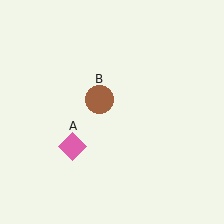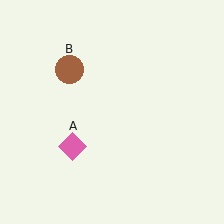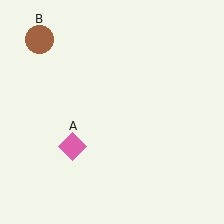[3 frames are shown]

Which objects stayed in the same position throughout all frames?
Pink diamond (object A) remained stationary.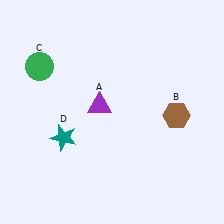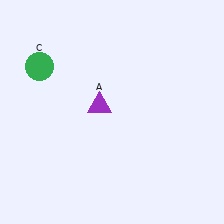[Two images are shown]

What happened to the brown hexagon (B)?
The brown hexagon (B) was removed in Image 2. It was in the bottom-right area of Image 1.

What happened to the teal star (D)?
The teal star (D) was removed in Image 2. It was in the bottom-left area of Image 1.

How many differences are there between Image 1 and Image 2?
There are 2 differences between the two images.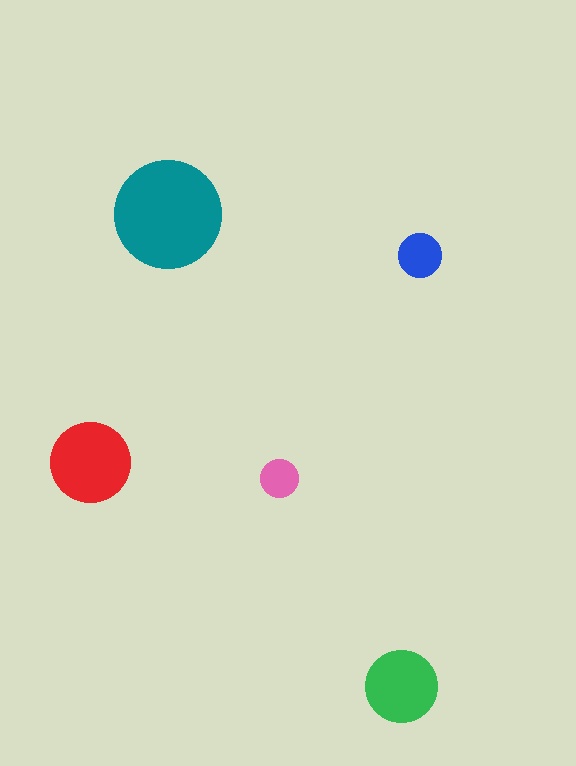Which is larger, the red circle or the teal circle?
The teal one.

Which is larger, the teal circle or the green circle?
The teal one.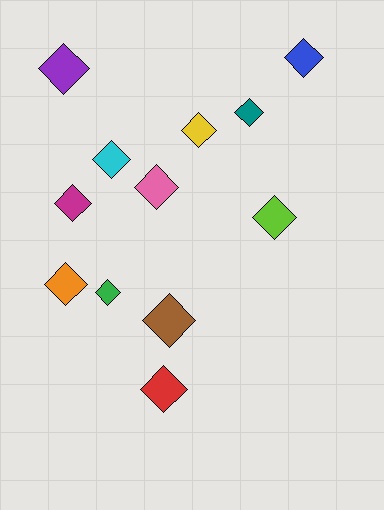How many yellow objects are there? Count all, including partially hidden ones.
There is 1 yellow object.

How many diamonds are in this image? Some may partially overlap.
There are 12 diamonds.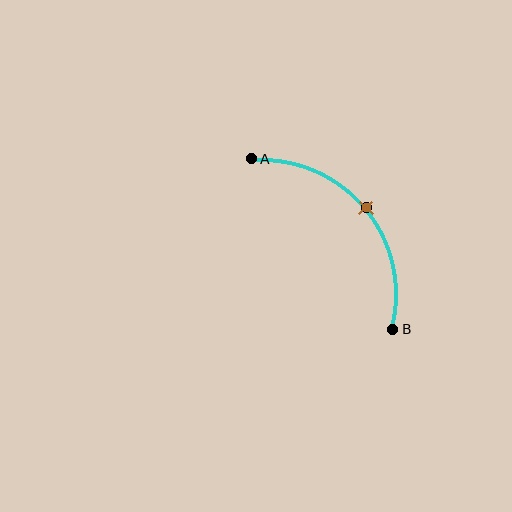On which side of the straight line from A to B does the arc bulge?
The arc bulges above and to the right of the straight line connecting A and B.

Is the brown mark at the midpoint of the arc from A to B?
Yes. The brown mark lies on the arc at equal arc-length from both A and B — it is the arc midpoint.